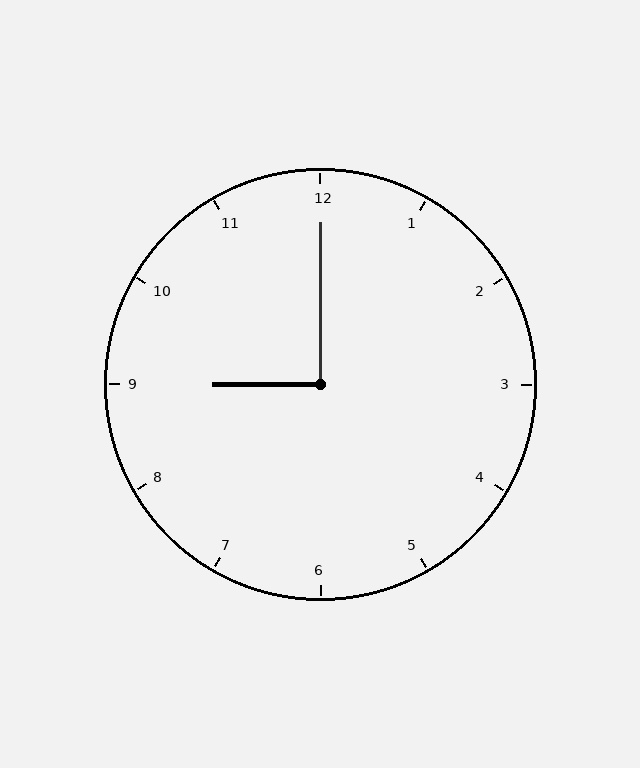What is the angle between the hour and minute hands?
Approximately 90 degrees.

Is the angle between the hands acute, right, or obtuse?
It is right.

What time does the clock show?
9:00.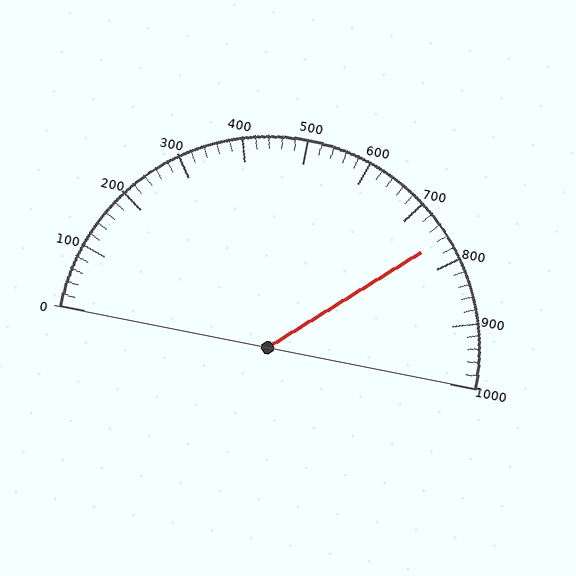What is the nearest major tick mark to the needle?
The nearest major tick mark is 800.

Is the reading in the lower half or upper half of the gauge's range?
The reading is in the upper half of the range (0 to 1000).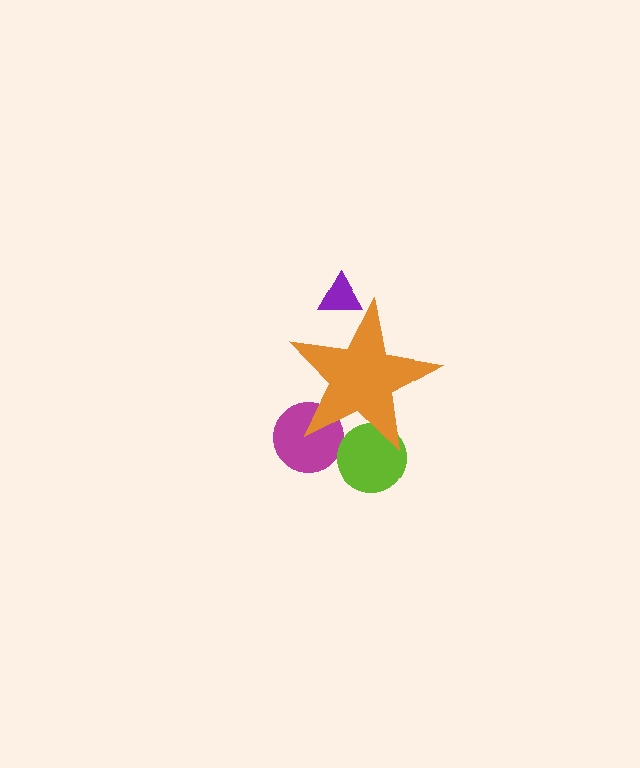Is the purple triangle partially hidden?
Yes, the purple triangle is partially hidden behind the orange star.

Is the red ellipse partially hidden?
Yes, the red ellipse is partially hidden behind the orange star.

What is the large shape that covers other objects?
An orange star.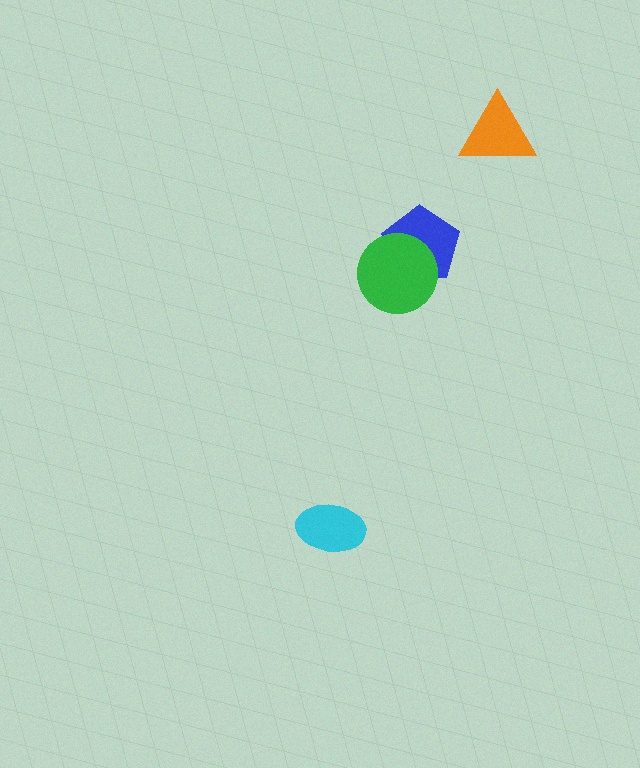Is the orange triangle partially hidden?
No, no other shape covers it.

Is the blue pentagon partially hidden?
Yes, it is partially covered by another shape.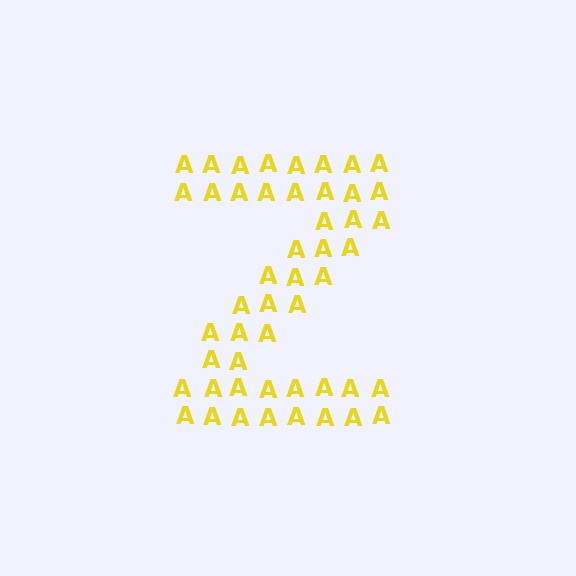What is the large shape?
The large shape is the letter Z.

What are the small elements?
The small elements are letter A's.